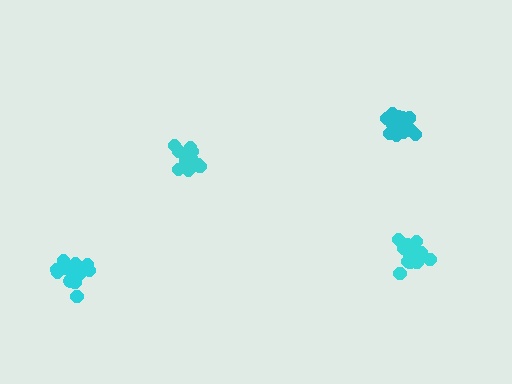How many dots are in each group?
Group 1: 19 dots, Group 2: 16 dots, Group 3: 20 dots, Group 4: 16 dots (71 total).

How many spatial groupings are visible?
There are 4 spatial groupings.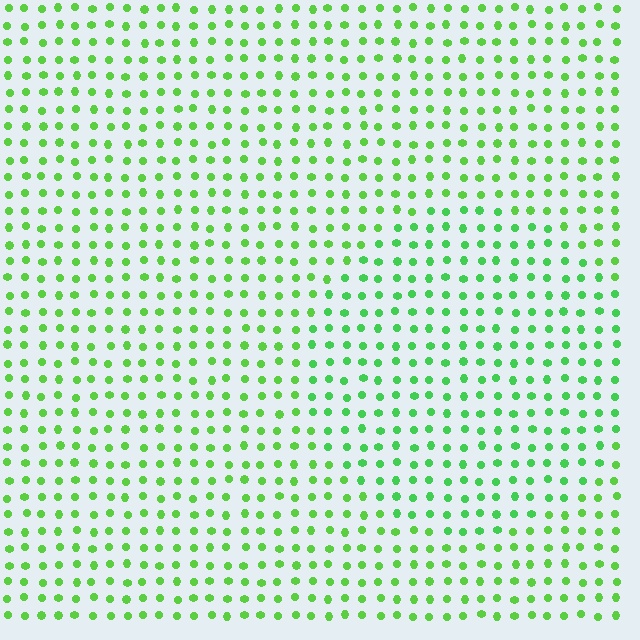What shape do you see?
I see a circle.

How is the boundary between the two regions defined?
The boundary is defined purely by a slight shift in hue (about 19 degrees). Spacing, size, and orientation are identical on both sides.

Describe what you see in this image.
The image is filled with small lime elements in a uniform arrangement. A circle-shaped region is visible where the elements are tinted to a slightly different hue, forming a subtle color boundary.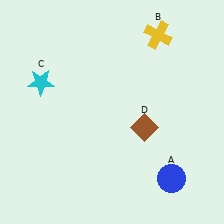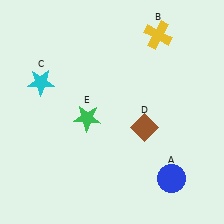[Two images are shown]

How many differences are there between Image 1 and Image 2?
There is 1 difference between the two images.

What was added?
A green star (E) was added in Image 2.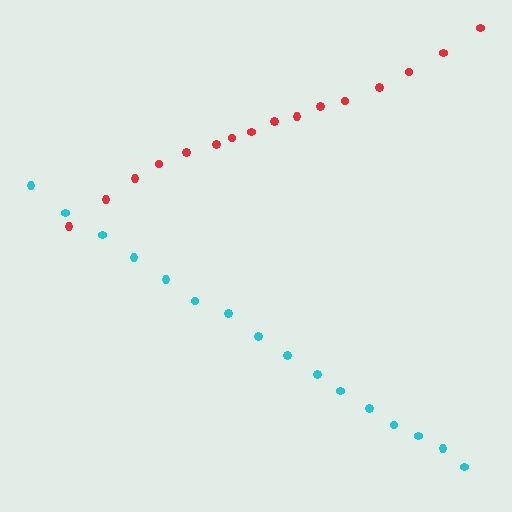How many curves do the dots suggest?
There are 2 distinct paths.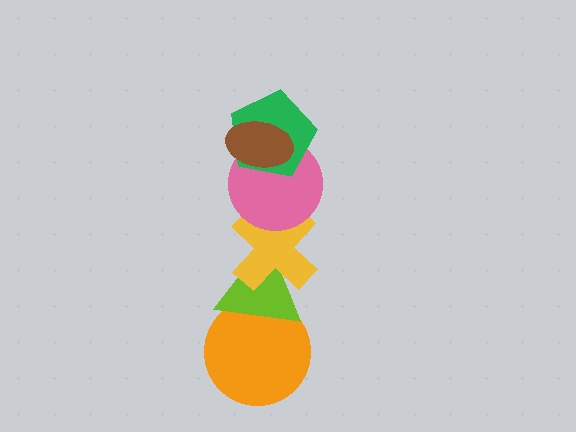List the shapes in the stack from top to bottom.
From top to bottom: the brown ellipse, the green pentagon, the pink circle, the yellow cross, the lime triangle, the orange circle.